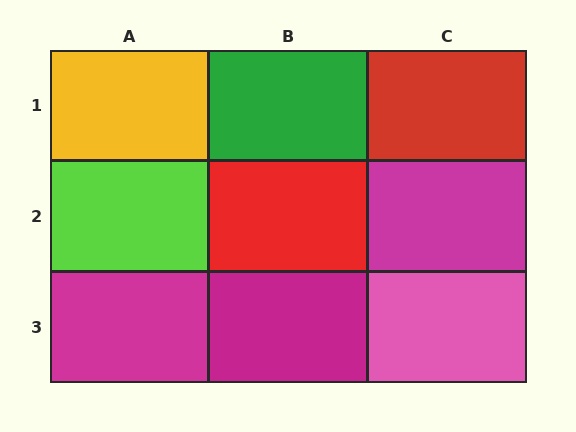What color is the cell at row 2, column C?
Magenta.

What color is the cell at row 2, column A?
Lime.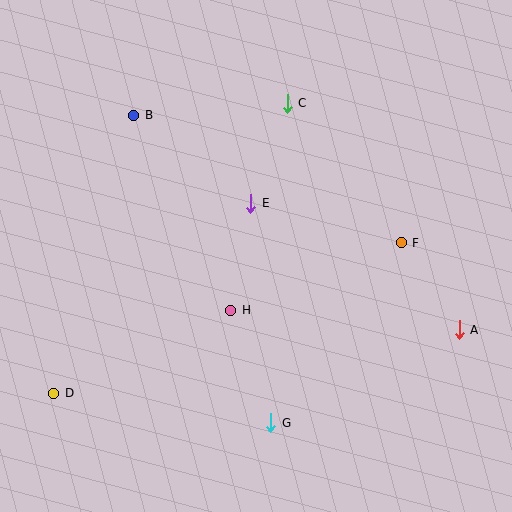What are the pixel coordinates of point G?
Point G is at (271, 423).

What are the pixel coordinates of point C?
Point C is at (287, 103).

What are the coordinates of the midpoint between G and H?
The midpoint between G and H is at (251, 366).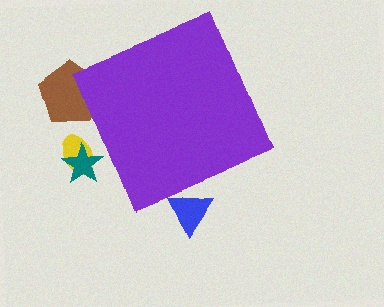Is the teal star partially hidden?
Yes, the teal star is partially hidden behind the purple diamond.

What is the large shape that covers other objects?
A purple diamond.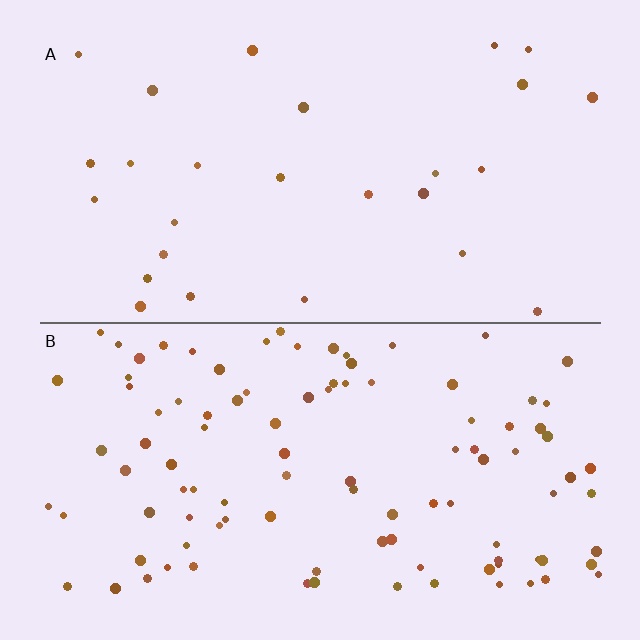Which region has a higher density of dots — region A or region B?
B (the bottom).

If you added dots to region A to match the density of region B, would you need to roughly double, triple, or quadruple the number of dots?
Approximately quadruple.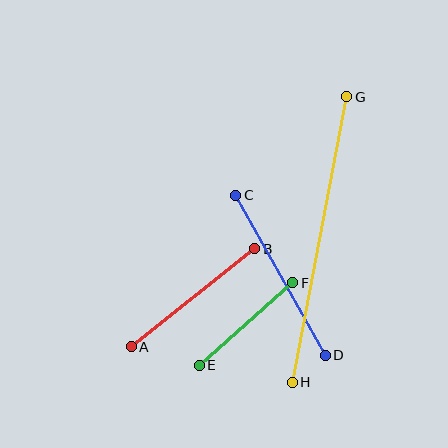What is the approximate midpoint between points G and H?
The midpoint is at approximately (320, 239) pixels.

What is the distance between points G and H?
The distance is approximately 290 pixels.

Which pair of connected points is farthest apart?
Points G and H are farthest apart.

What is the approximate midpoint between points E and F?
The midpoint is at approximately (246, 324) pixels.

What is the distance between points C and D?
The distance is approximately 183 pixels.